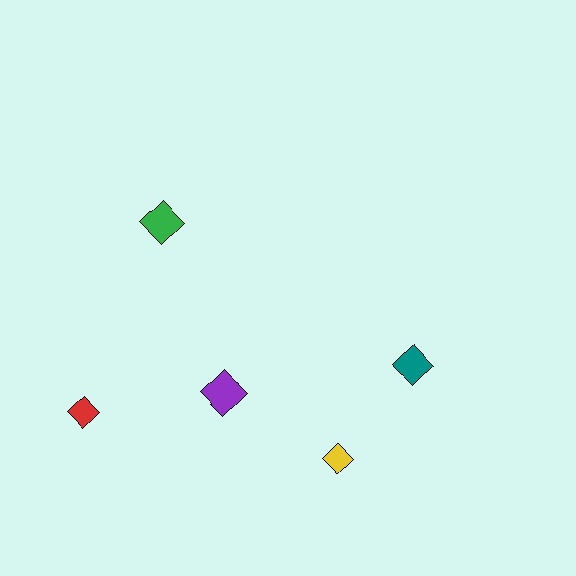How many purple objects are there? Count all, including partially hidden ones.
There is 1 purple object.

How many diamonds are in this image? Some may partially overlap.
There are 5 diamonds.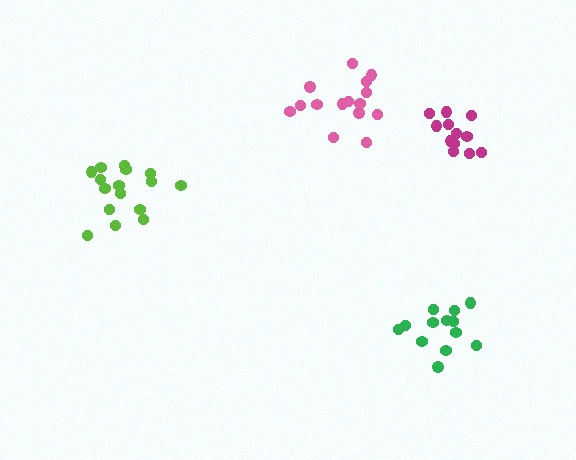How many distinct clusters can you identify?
There are 4 distinct clusters.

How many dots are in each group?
Group 1: 12 dots, Group 2: 15 dots, Group 3: 16 dots, Group 4: 13 dots (56 total).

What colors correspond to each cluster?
The clusters are colored: magenta, pink, lime, green.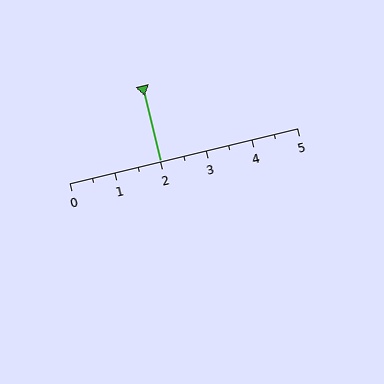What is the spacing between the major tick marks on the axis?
The major ticks are spaced 1 apart.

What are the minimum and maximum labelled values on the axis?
The axis runs from 0 to 5.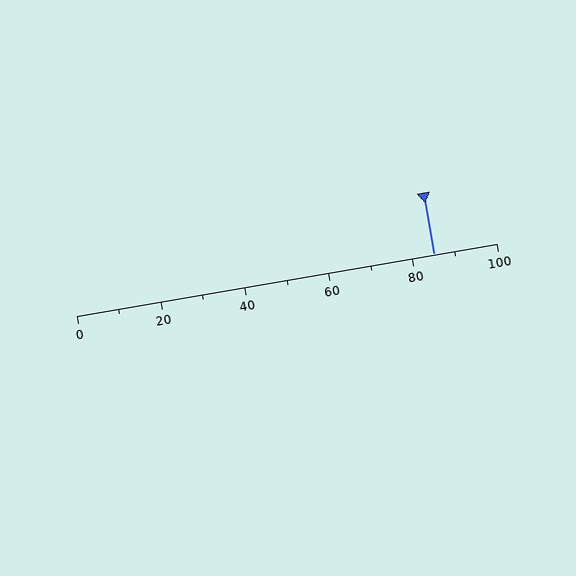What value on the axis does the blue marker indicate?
The marker indicates approximately 85.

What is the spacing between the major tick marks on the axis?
The major ticks are spaced 20 apart.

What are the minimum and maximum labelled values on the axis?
The axis runs from 0 to 100.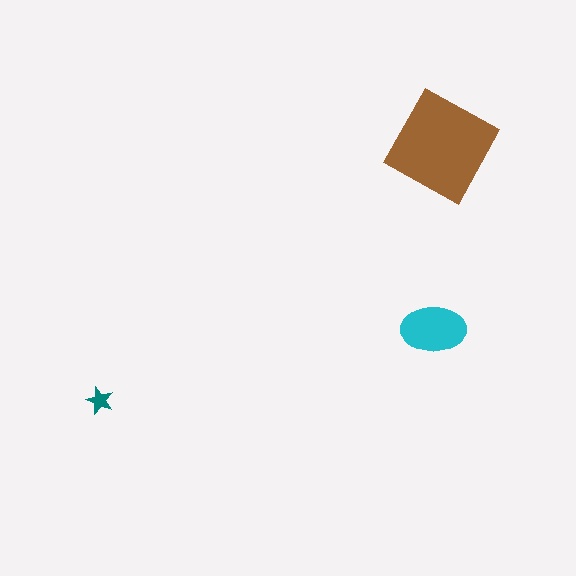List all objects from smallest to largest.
The teal star, the cyan ellipse, the brown diamond.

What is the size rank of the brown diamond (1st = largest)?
1st.